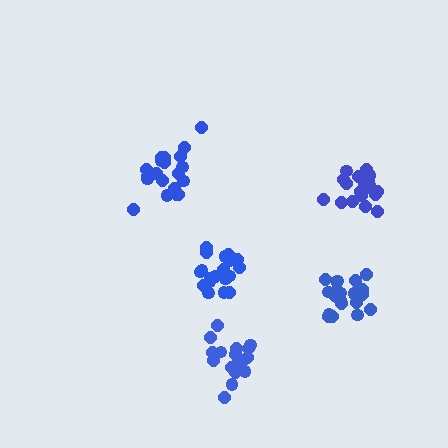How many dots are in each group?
Group 1: 21 dots, Group 2: 20 dots, Group 3: 20 dots, Group 4: 21 dots, Group 5: 17 dots (99 total).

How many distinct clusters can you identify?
There are 5 distinct clusters.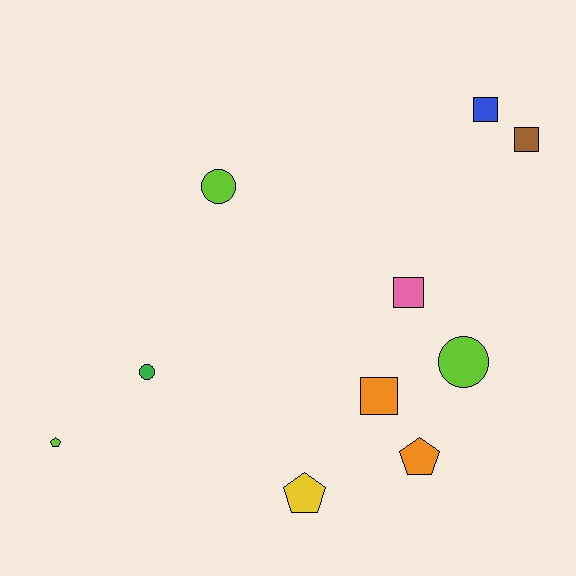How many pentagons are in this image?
There are 3 pentagons.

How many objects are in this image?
There are 10 objects.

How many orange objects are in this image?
There are 2 orange objects.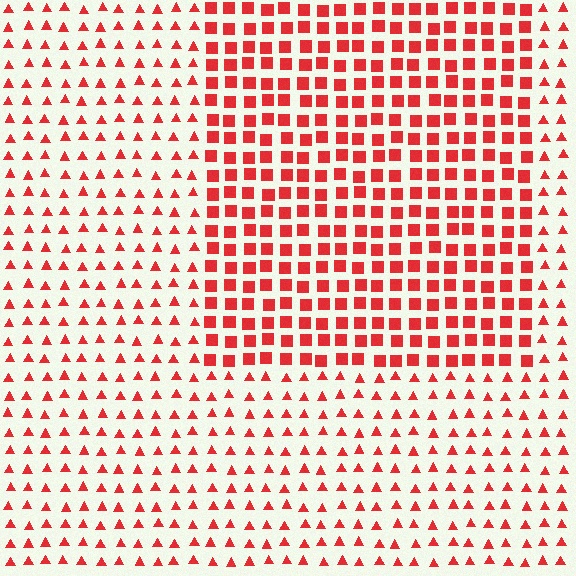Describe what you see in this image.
The image is filled with small red elements arranged in a uniform grid. A rectangle-shaped region contains squares, while the surrounding area contains triangles. The boundary is defined purely by the change in element shape.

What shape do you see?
I see a rectangle.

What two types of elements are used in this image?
The image uses squares inside the rectangle region and triangles outside it.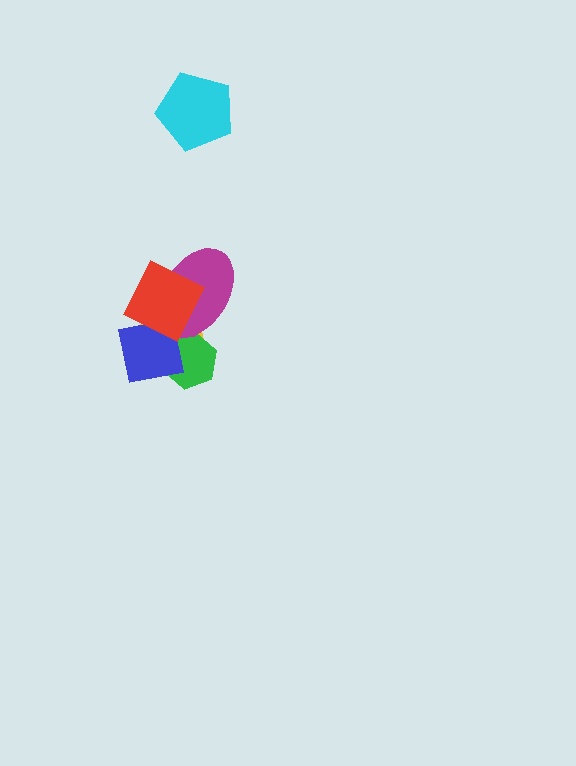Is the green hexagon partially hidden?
Yes, it is partially covered by another shape.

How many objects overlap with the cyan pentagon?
0 objects overlap with the cyan pentagon.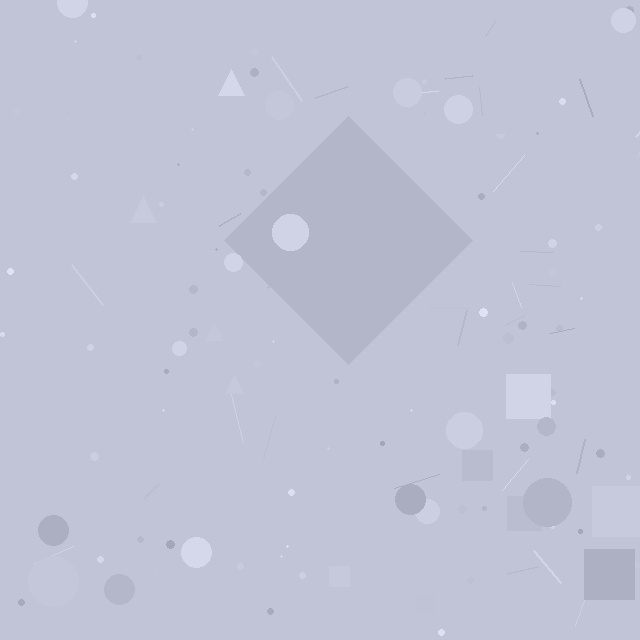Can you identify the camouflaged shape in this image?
The camouflaged shape is a diamond.